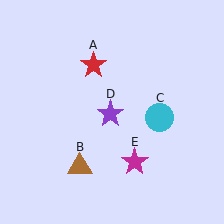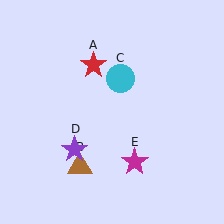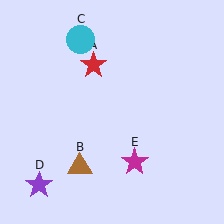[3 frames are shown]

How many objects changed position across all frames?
2 objects changed position: cyan circle (object C), purple star (object D).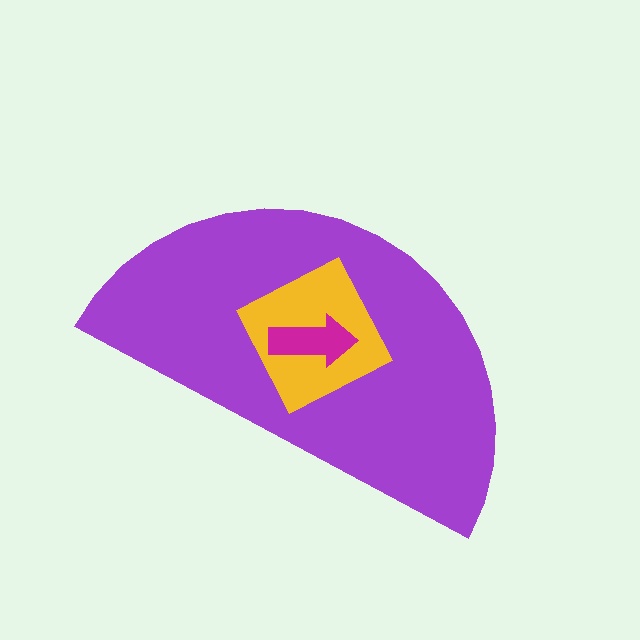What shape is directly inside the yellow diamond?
The magenta arrow.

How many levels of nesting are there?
3.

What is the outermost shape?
The purple semicircle.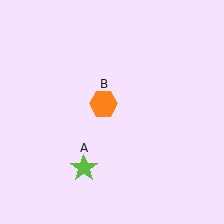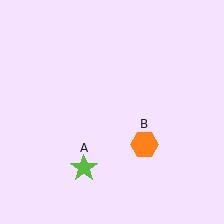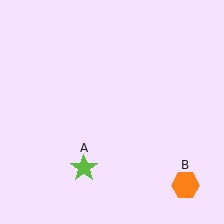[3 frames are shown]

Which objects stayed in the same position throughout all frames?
Lime star (object A) remained stationary.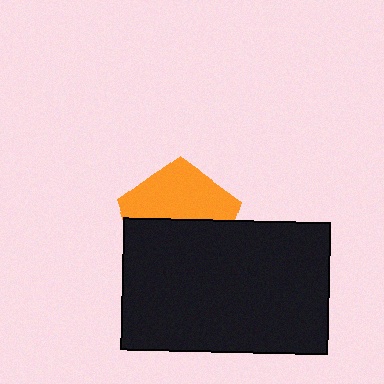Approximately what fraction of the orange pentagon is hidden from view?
Roughly 52% of the orange pentagon is hidden behind the black rectangle.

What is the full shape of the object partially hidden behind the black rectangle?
The partially hidden object is an orange pentagon.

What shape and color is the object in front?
The object in front is a black rectangle.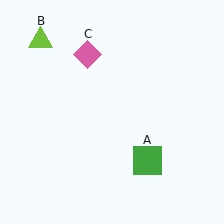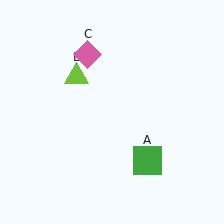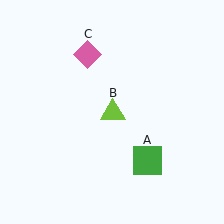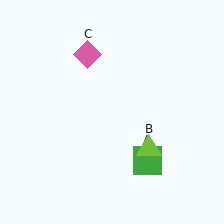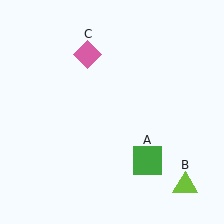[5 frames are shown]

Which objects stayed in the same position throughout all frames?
Green square (object A) and pink diamond (object C) remained stationary.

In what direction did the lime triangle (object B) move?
The lime triangle (object B) moved down and to the right.